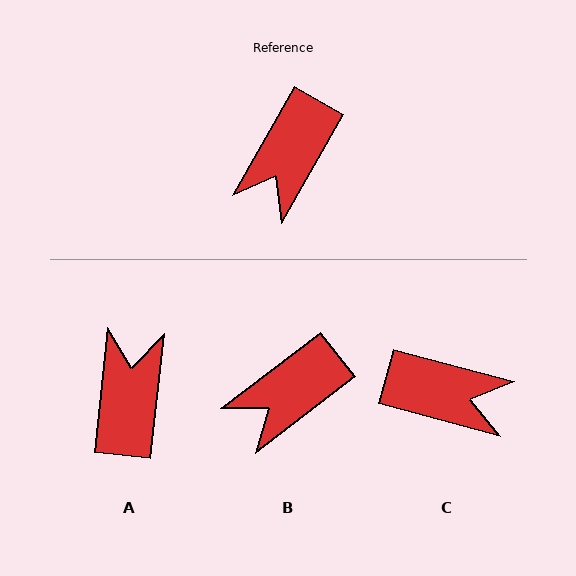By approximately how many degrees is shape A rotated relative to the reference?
Approximately 156 degrees clockwise.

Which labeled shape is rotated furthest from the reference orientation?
A, about 156 degrees away.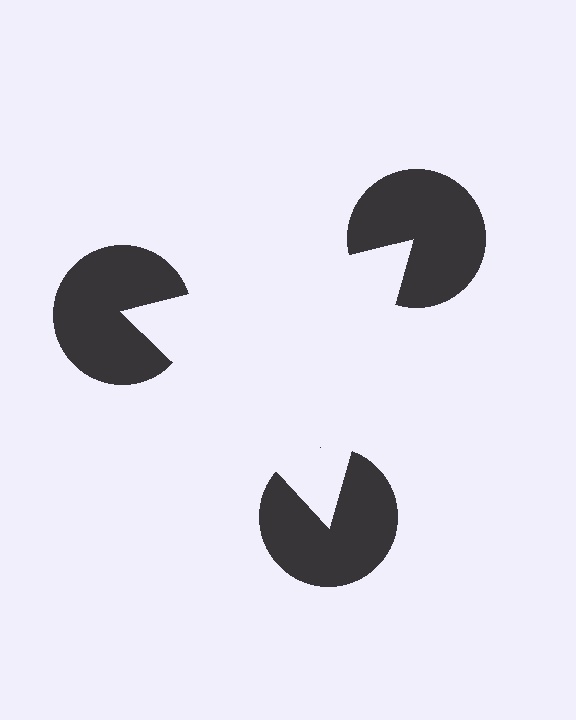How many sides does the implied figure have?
3 sides.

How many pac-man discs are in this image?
There are 3 — one at each vertex of the illusory triangle.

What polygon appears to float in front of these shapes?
An illusory triangle — its edges are inferred from the aligned wedge cuts in the pac-man discs, not physically drawn.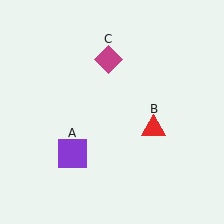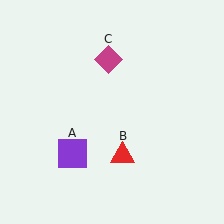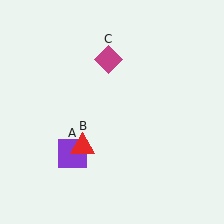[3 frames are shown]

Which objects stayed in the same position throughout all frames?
Purple square (object A) and magenta diamond (object C) remained stationary.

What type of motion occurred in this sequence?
The red triangle (object B) rotated clockwise around the center of the scene.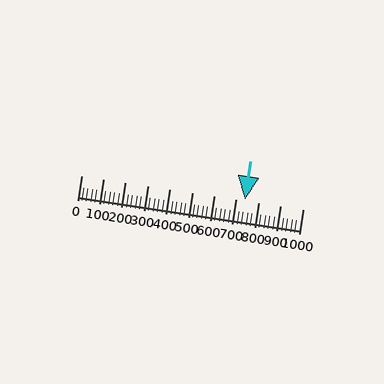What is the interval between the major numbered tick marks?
The major tick marks are spaced 100 units apart.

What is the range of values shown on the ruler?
The ruler shows values from 0 to 1000.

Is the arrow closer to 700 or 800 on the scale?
The arrow is closer to 700.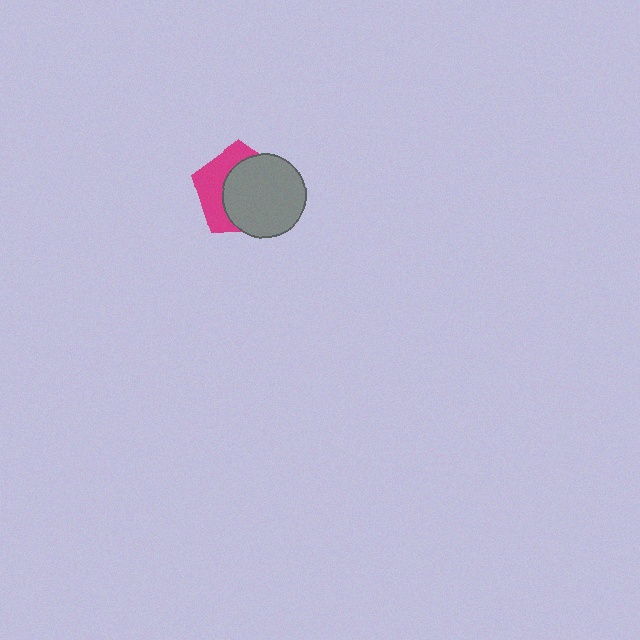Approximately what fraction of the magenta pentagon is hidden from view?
Roughly 61% of the magenta pentagon is hidden behind the gray circle.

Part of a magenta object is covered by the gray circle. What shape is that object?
It is a pentagon.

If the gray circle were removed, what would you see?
You would see the complete magenta pentagon.